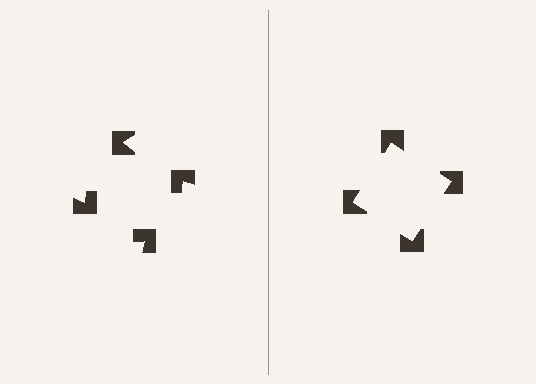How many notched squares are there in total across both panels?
8 — 4 on each side.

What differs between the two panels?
The notched squares are positioned identically on both sides; only the wedge orientations differ. On the right they align to a square; on the left they are misaligned.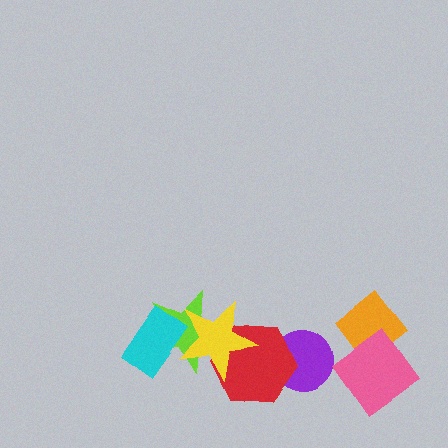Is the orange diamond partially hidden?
Yes, it is partially covered by another shape.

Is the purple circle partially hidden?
Yes, it is partially covered by another shape.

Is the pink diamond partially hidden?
No, no other shape covers it.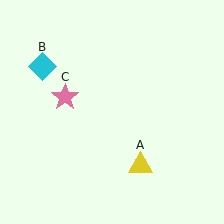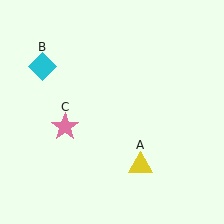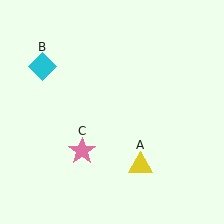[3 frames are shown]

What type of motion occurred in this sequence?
The pink star (object C) rotated counterclockwise around the center of the scene.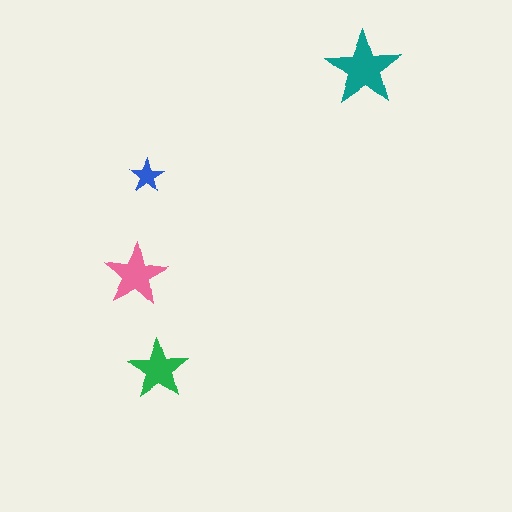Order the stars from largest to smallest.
the teal one, the pink one, the green one, the blue one.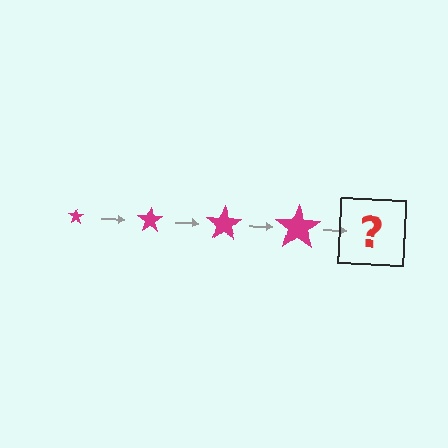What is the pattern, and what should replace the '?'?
The pattern is that the star gets progressively larger each step. The '?' should be a magenta star, larger than the previous one.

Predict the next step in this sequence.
The next step is a magenta star, larger than the previous one.